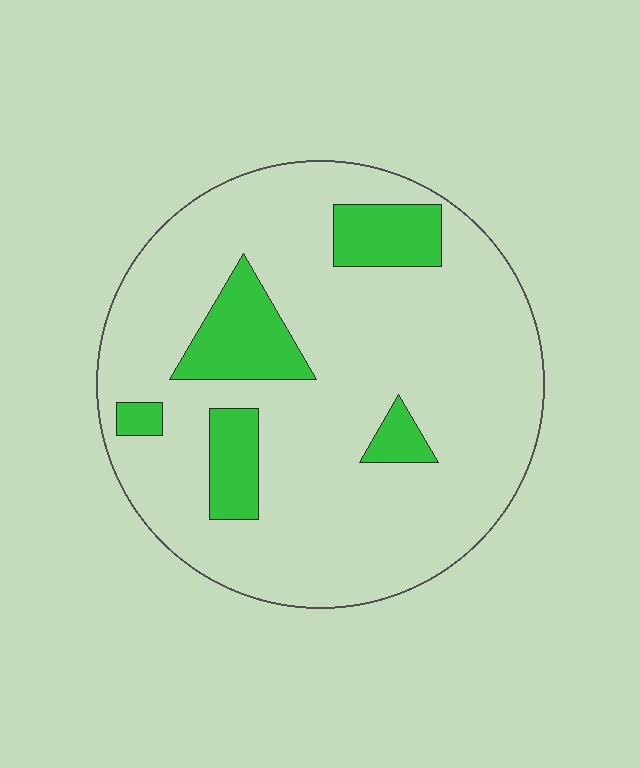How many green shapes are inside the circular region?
5.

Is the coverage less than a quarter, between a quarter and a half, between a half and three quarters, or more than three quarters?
Less than a quarter.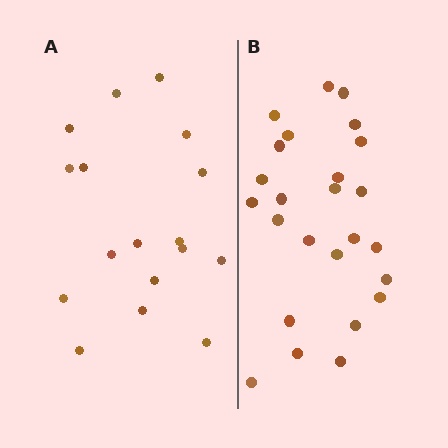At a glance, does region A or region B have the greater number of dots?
Region B (the right region) has more dots.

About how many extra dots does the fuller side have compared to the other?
Region B has roughly 8 or so more dots than region A.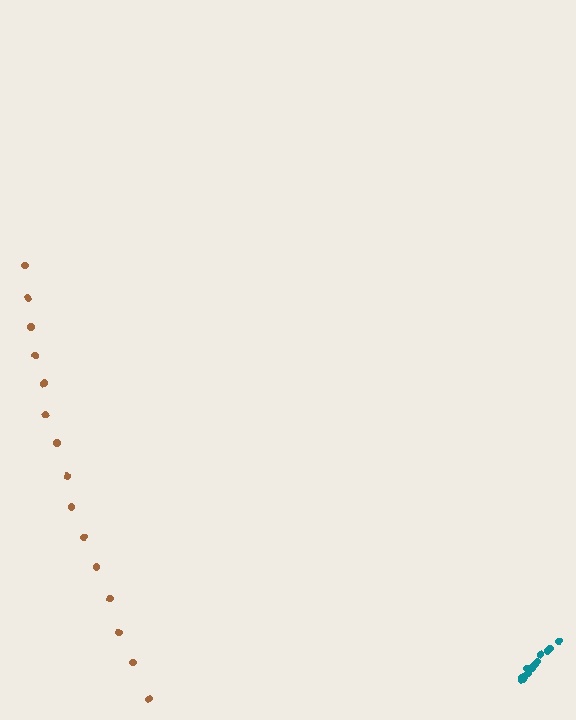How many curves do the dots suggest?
There are 2 distinct paths.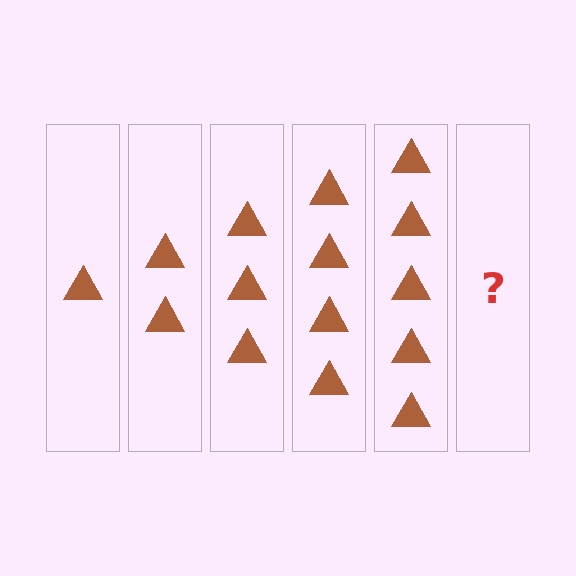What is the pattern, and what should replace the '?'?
The pattern is that each step adds one more triangle. The '?' should be 6 triangles.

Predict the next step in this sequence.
The next step is 6 triangles.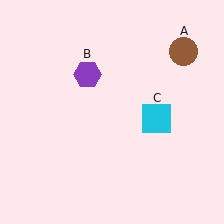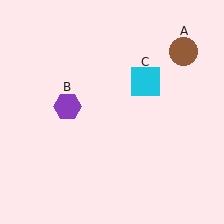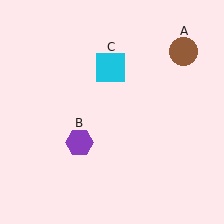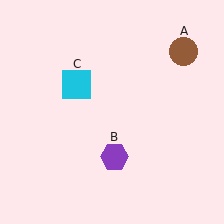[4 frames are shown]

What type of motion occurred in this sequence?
The purple hexagon (object B), cyan square (object C) rotated counterclockwise around the center of the scene.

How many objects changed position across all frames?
2 objects changed position: purple hexagon (object B), cyan square (object C).